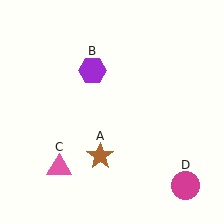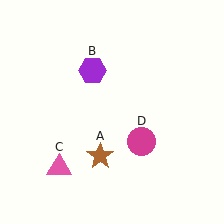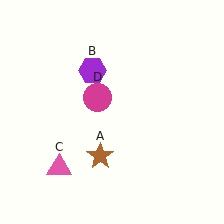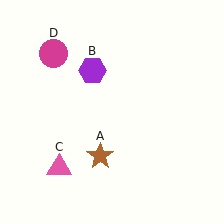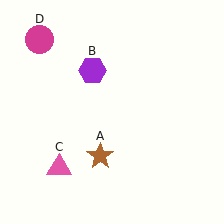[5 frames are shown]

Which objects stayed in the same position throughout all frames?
Brown star (object A) and purple hexagon (object B) and pink triangle (object C) remained stationary.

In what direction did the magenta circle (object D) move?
The magenta circle (object D) moved up and to the left.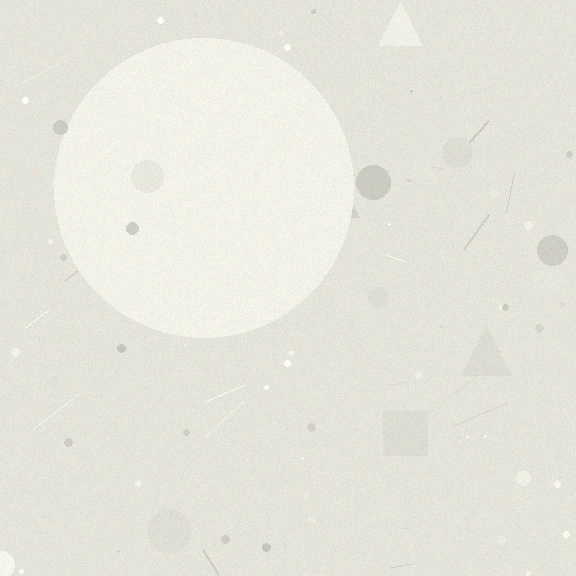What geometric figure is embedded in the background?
A circle is embedded in the background.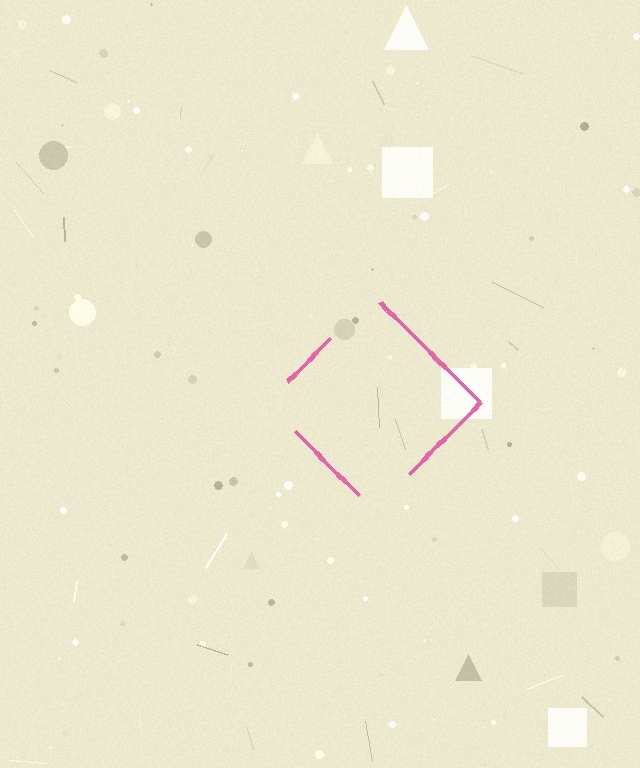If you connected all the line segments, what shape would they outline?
They would outline a diamond.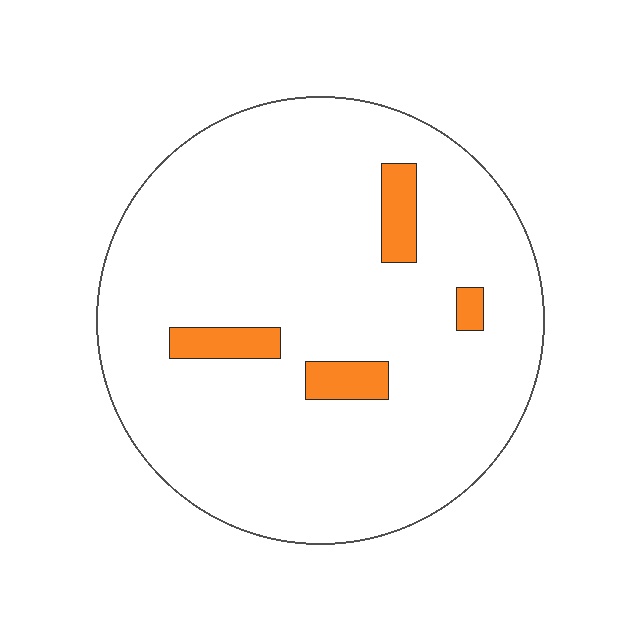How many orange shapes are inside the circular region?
4.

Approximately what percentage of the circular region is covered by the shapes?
Approximately 5%.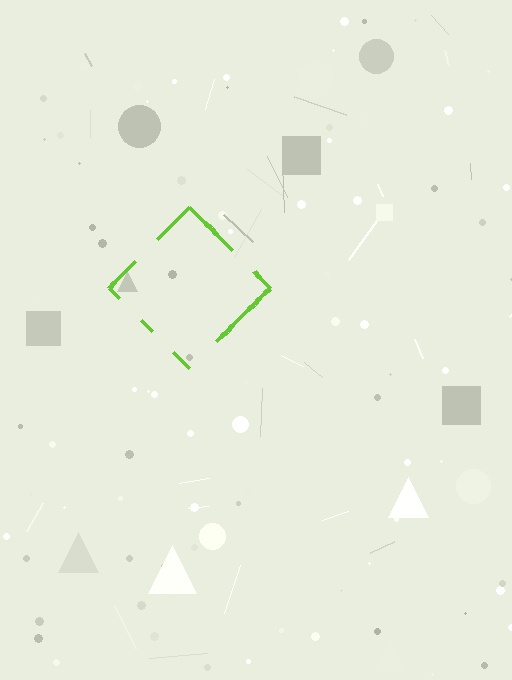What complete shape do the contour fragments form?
The contour fragments form a diamond.